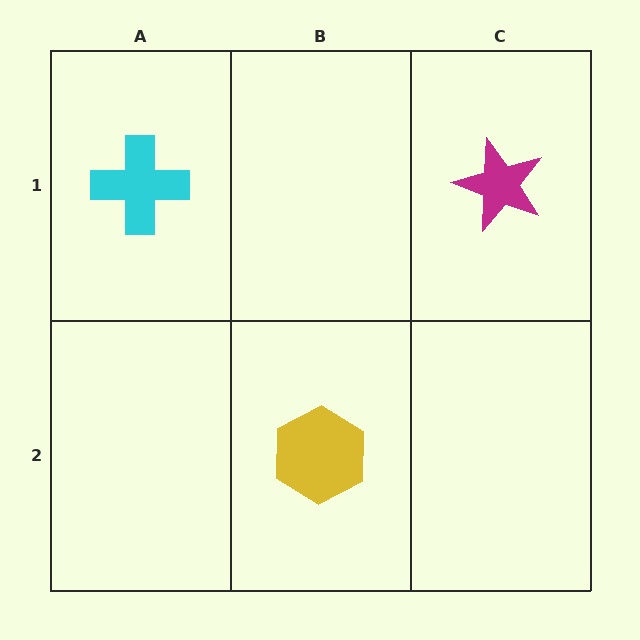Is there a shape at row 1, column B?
No, that cell is empty.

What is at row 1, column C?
A magenta star.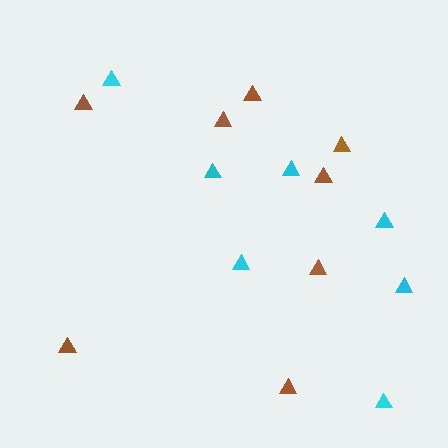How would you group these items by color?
There are 2 groups: one group of brown triangles (8) and one group of cyan triangles (7).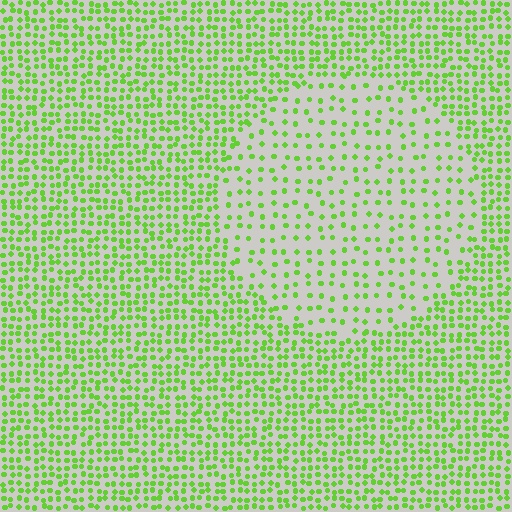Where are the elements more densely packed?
The elements are more densely packed outside the circle boundary.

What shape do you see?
I see a circle.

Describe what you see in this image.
The image contains small lime elements arranged at two different densities. A circle-shaped region is visible where the elements are less densely packed than the surrounding area.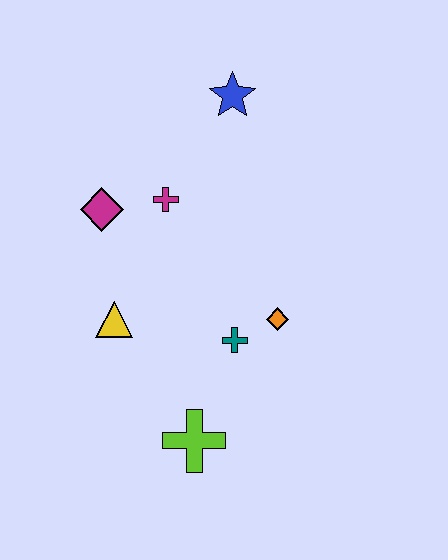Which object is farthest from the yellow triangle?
The blue star is farthest from the yellow triangle.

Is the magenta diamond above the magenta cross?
No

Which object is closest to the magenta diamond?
The magenta cross is closest to the magenta diamond.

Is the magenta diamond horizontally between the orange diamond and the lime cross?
No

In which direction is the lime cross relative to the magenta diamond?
The lime cross is below the magenta diamond.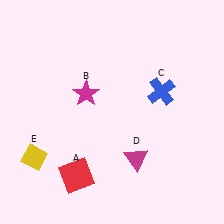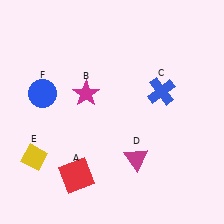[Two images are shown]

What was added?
A blue circle (F) was added in Image 2.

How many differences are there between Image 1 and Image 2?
There is 1 difference between the two images.